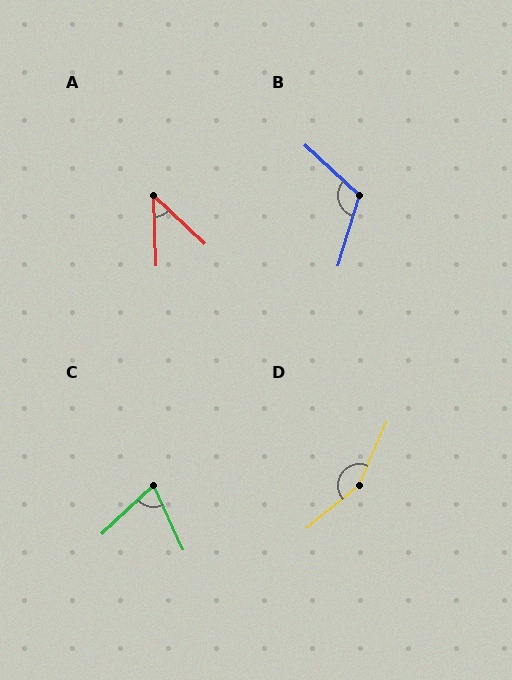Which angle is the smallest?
A, at approximately 45 degrees.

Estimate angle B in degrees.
Approximately 116 degrees.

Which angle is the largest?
D, at approximately 153 degrees.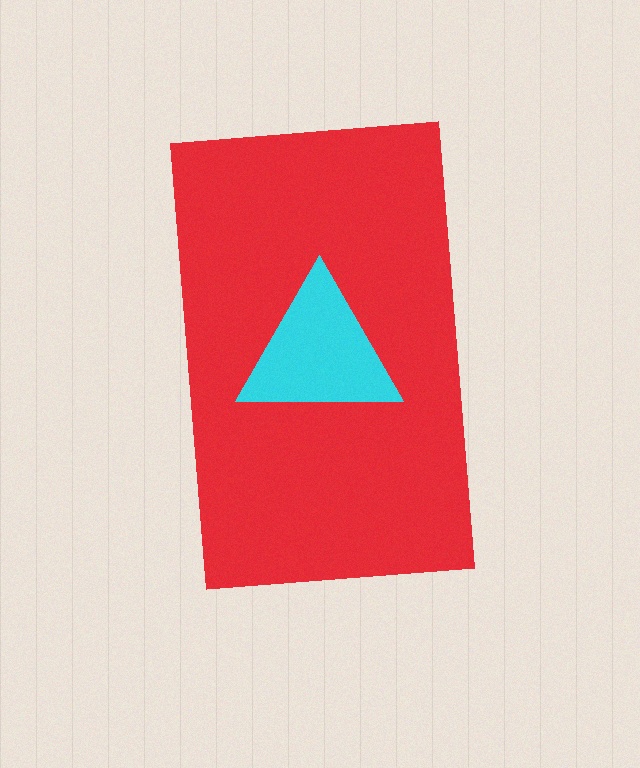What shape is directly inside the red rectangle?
The cyan triangle.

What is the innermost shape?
The cyan triangle.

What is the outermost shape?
The red rectangle.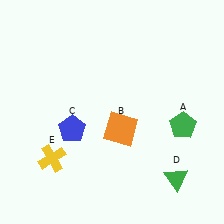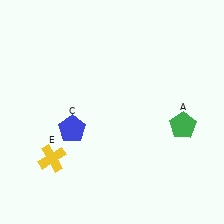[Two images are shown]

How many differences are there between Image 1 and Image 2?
There are 2 differences between the two images.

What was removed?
The orange square (B), the green triangle (D) were removed in Image 2.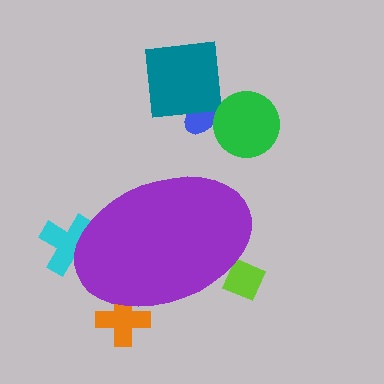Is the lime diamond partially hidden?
Yes, the lime diamond is partially hidden behind the purple ellipse.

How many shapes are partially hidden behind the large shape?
3 shapes are partially hidden.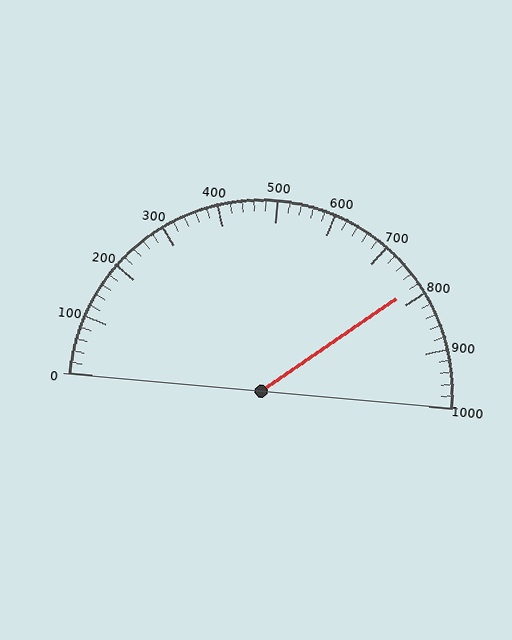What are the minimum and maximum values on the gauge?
The gauge ranges from 0 to 1000.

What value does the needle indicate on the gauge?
The needle indicates approximately 780.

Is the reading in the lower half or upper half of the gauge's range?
The reading is in the upper half of the range (0 to 1000).